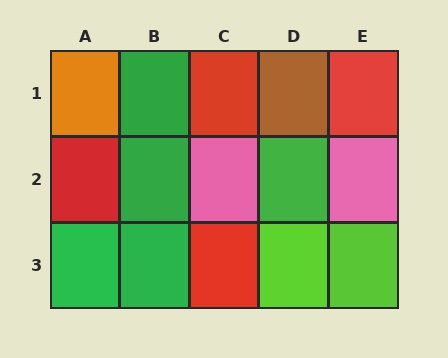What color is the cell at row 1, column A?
Orange.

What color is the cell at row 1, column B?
Green.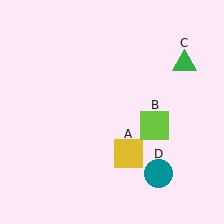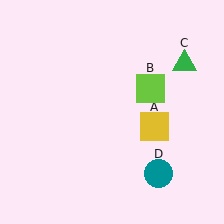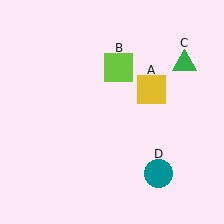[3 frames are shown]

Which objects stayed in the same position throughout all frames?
Green triangle (object C) and teal circle (object D) remained stationary.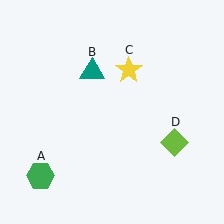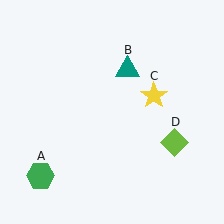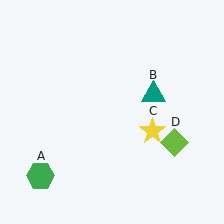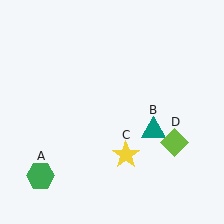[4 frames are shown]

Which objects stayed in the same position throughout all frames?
Green hexagon (object A) and lime diamond (object D) remained stationary.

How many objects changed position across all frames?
2 objects changed position: teal triangle (object B), yellow star (object C).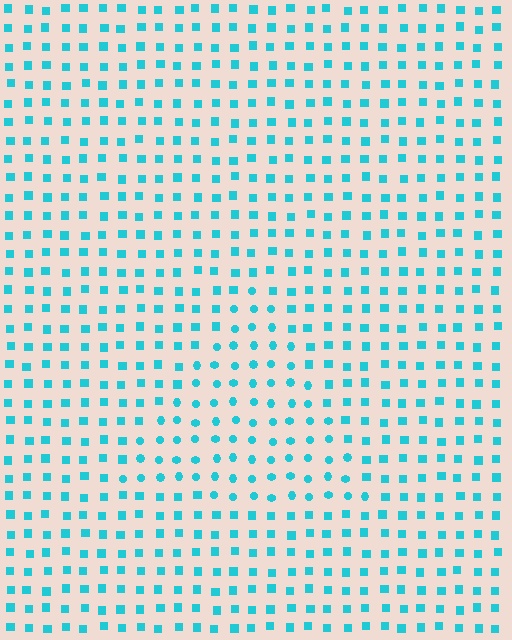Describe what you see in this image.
The image is filled with small cyan elements arranged in a uniform grid. A triangle-shaped region contains circles, while the surrounding area contains squares. The boundary is defined purely by the change in element shape.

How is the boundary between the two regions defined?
The boundary is defined by a change in element shape: circles inside vs. squares outside. All elements share the same color and spacing.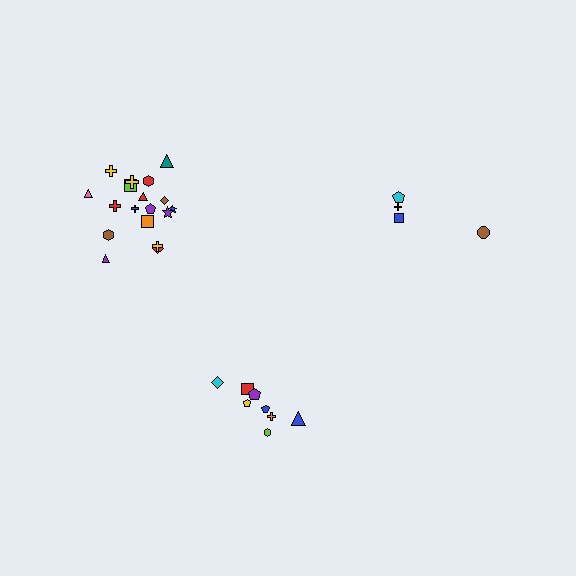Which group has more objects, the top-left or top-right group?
The top-left group.